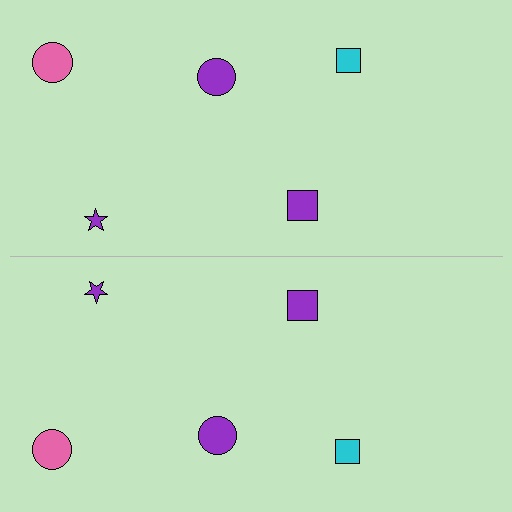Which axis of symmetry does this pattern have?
The pattern has a horizontal axis of symmetry running through the center of the image.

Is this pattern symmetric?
Yes, this pattern has bilateral (reflection) symmetry.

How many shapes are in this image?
There are 10 shapes in this image.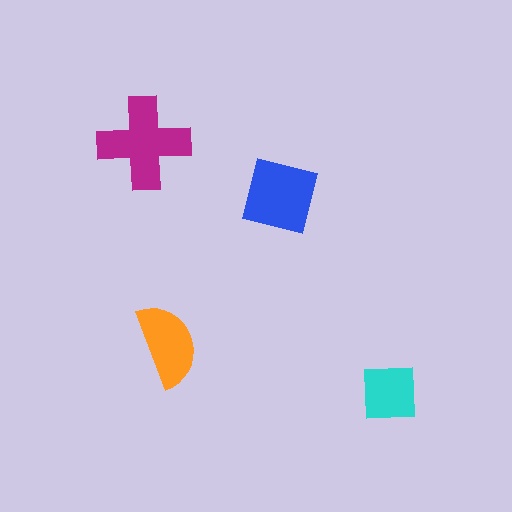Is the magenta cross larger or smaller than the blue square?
Larger.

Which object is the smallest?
The cyan square.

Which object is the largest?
The magenta cross.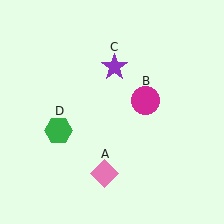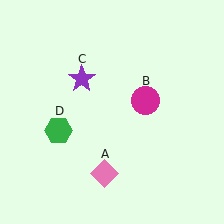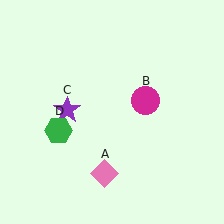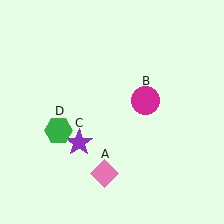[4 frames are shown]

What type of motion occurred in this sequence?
The purple star (object C) rotated counterclockwise around the center of the scene.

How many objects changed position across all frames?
1 object changed position: purple star (object C).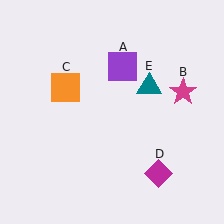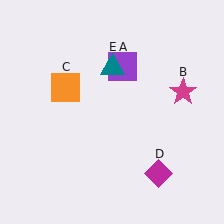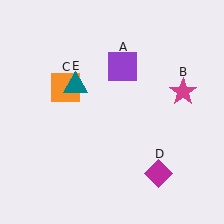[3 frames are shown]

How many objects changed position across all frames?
1 object changed position: teal triangle (object E).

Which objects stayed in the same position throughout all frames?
Purple square (object A) and magenta star (object B) and orange square (object C) and magenta diamond (object D) remained stationary.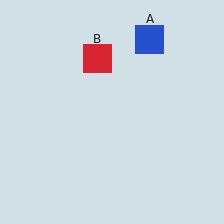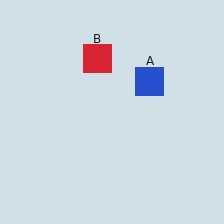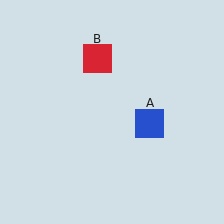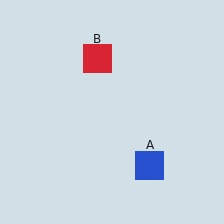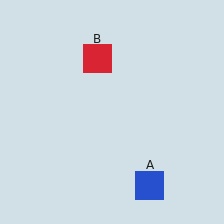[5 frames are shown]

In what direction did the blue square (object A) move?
The blue square (object A) moved down.